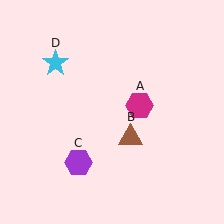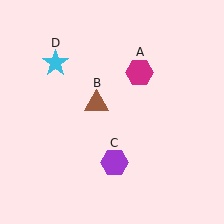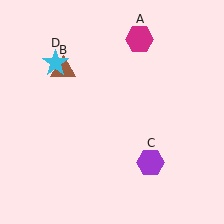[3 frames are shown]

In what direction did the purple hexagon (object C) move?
The purple hexagon (object C) moved right.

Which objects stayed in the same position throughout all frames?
Cyan star (object D) remained stationary.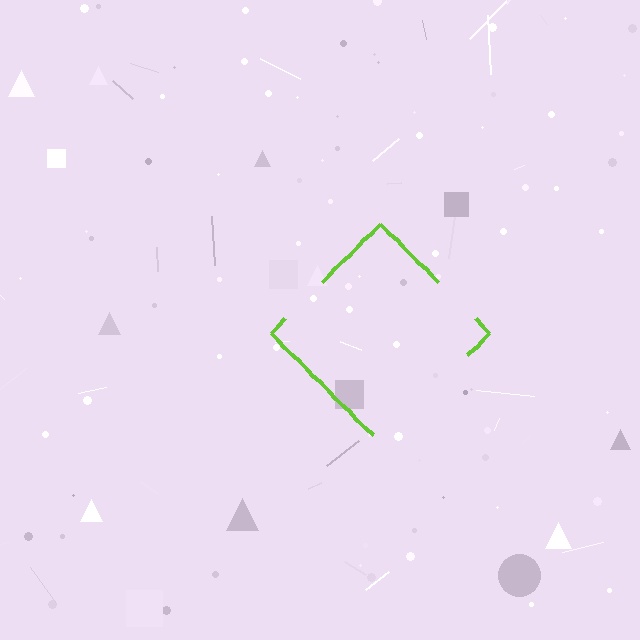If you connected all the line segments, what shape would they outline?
They would outline a diamond.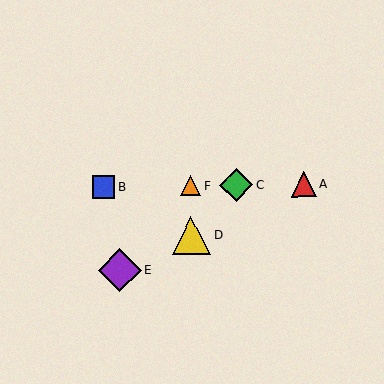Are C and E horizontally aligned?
No, C is at y≈185 and E is at y≈270.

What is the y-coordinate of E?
Object E is at y≈270.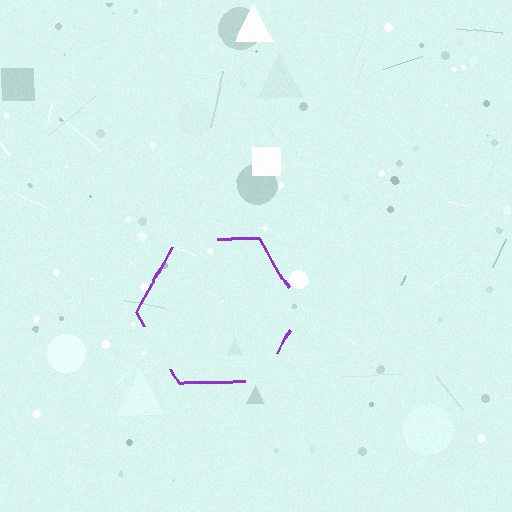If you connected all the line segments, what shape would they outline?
They would outline a hexagon.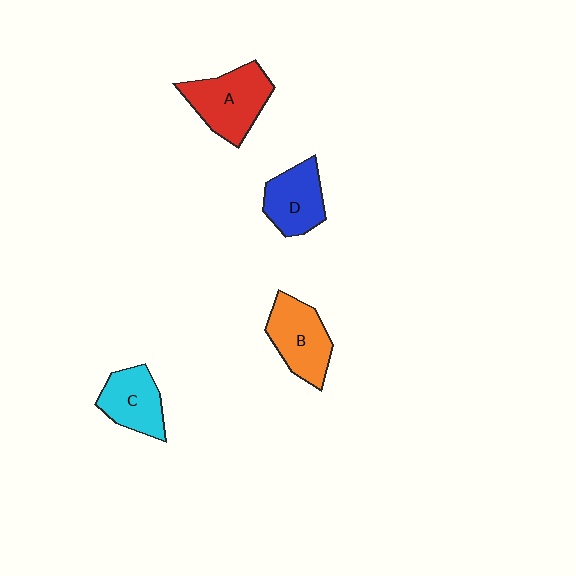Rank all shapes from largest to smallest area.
From largest to smallest: A (red), B (orange), D (blue), C (cyan).